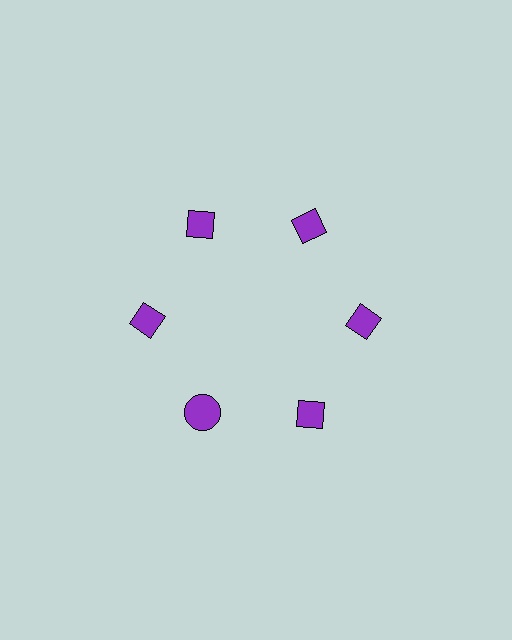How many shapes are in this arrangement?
There are 6 shapes arranged in a ring pattern.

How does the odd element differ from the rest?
It has a different shape: circle instead of diamond.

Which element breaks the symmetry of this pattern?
The purple circle at roughly the 7 o'clock position breaks the symmetry. All other shapes are purple diamonds.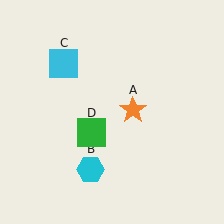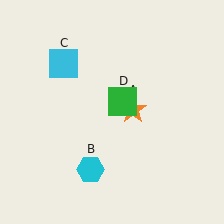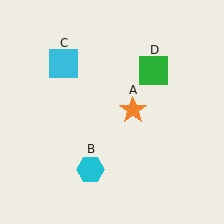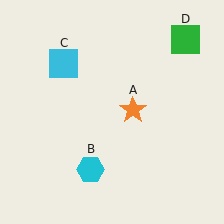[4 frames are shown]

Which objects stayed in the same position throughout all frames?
Orange star (object A) and cyan hexagon (object B) and cyan square (object C) remained stationary.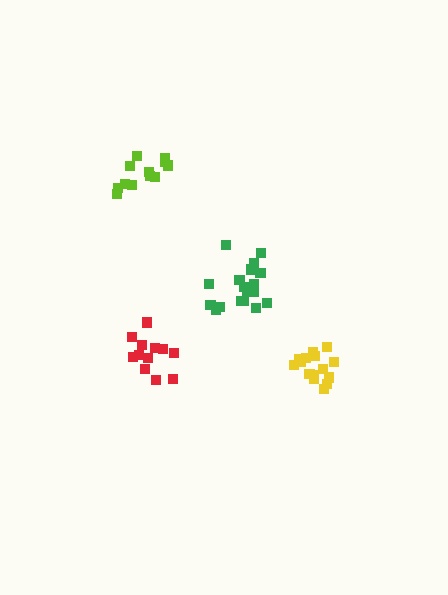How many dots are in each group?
Group 1: 18 dots, Group 2: 15 dots, Group 3: 12 dots, Group 4: 12 dots (57 total).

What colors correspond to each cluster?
The clusters are colored: green, yellow, lime, red.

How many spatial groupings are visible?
There are 4 spatial groupings.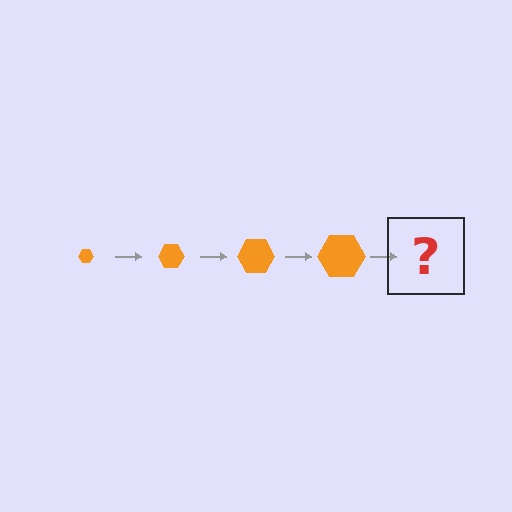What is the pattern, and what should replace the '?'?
The pattern is that the hexagon gets progressively larger each step. The '?' should be an orange hexagon, larger than the previous one.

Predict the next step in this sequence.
The next step is an orange hexagon, larger than the previous one.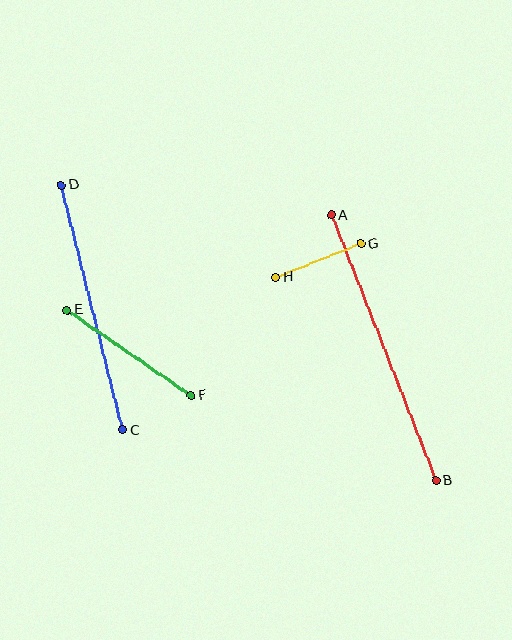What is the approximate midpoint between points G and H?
The midpoint is at approximately (319, 261) pixels.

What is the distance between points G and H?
The distance is approximately 91 pixels.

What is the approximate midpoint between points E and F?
The midpoint is at approximately (129, 353) pixels.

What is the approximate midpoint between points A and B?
The midpoint is at approximately (384, 348) pixels.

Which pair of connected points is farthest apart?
Points A and B are farthest apart.